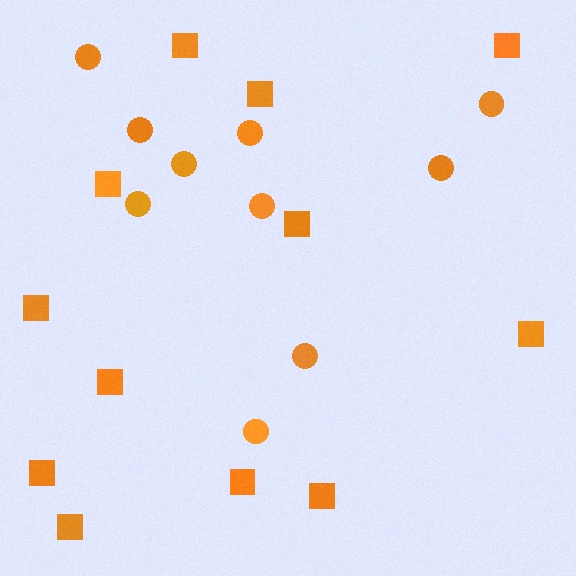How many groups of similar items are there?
There are 2 groups: one group of circles (10) and one group of squares (12).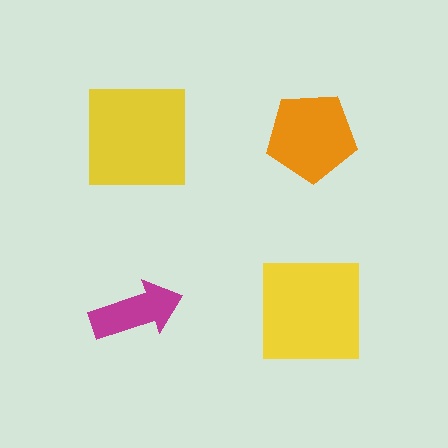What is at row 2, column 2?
A yellow square.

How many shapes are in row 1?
2 shapes.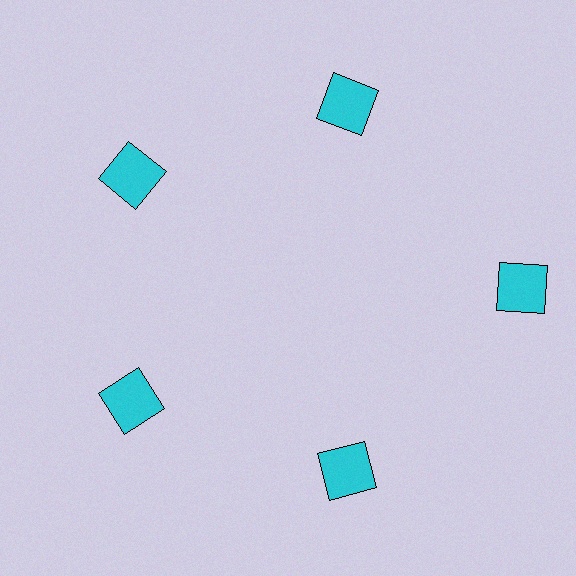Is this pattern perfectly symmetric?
No. The 5 cyan squares are arranged in a ring, but one element near the 3 o'clock position is pushed outward from the center, breaking the 5-fold rotational symmetry.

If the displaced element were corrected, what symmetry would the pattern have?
It would have 5-fold rotational symmetry — the pattern would map onto itself every 72 degrees.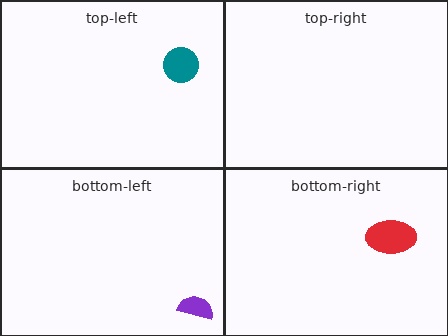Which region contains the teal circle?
The top-left region.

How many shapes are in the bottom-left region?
1.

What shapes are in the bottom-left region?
The purple semicircle.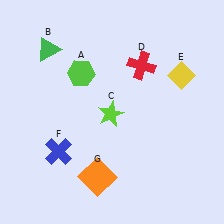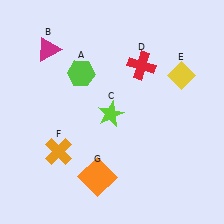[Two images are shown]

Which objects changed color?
B changed from green to magenta. F changed from blue to orange.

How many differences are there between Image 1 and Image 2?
There are 2 differences between the two images.